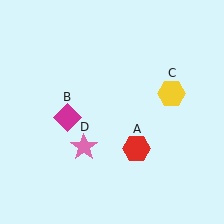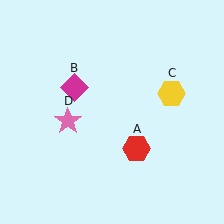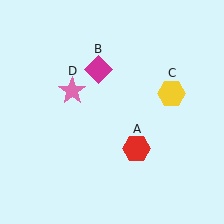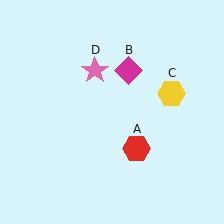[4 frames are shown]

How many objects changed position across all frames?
2 objects changed position: magenta diamond (object B), pink star (object D).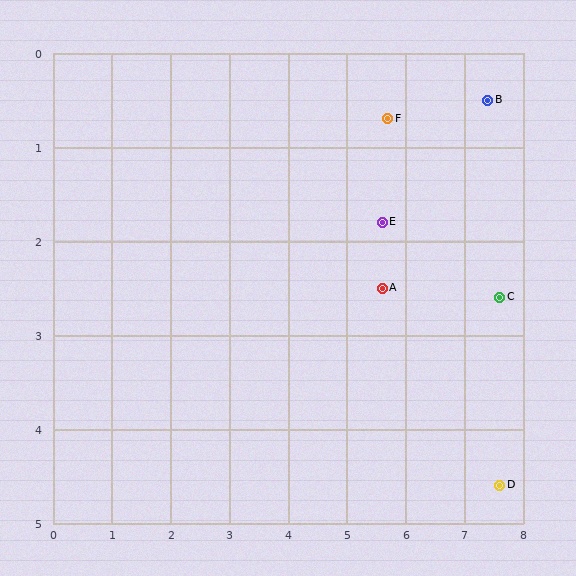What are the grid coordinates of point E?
Point E is at approximately (5.6, 1.8).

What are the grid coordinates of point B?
Point B is at approximately (7.4, 0.5).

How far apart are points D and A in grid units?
Points D and A are about 2.9 grid units apart.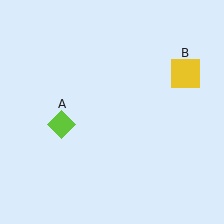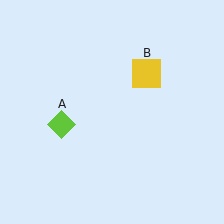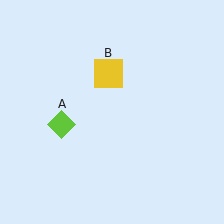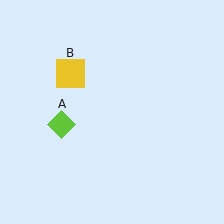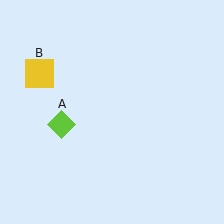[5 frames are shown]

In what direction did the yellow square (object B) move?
The yellow square (object B) moved left.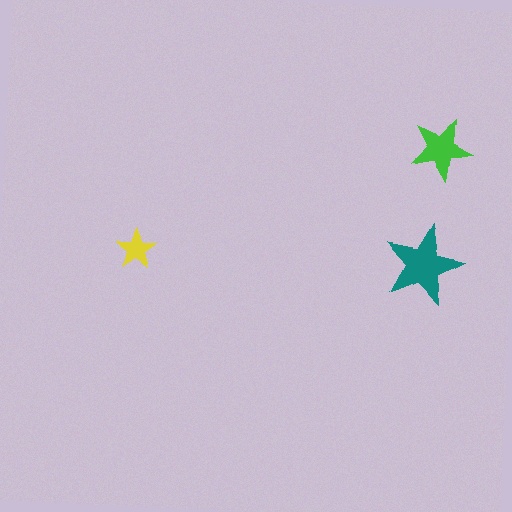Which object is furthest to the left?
The yellow star is leftmost.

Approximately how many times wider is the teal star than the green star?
About 1.5 times wider.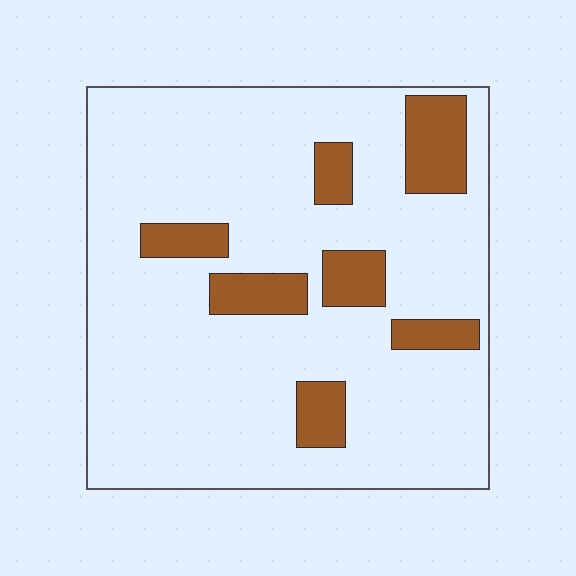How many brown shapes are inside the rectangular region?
7.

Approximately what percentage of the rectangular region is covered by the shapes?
Approximately 15%.